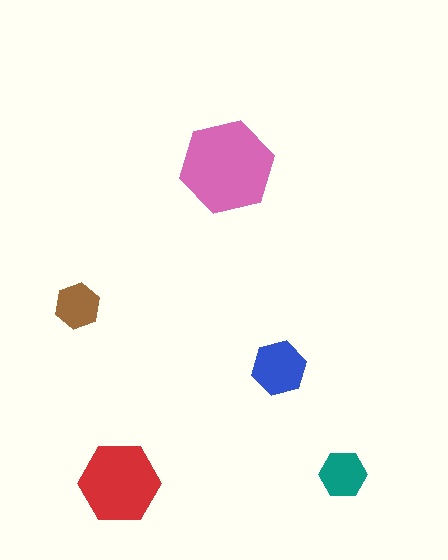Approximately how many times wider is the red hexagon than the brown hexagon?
About 2 times wider.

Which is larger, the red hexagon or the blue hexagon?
The red one.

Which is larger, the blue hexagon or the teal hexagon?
The blue one.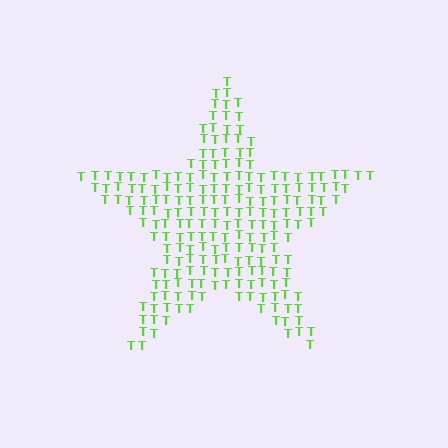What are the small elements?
The small elements are letter T's.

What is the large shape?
The large shape is a star.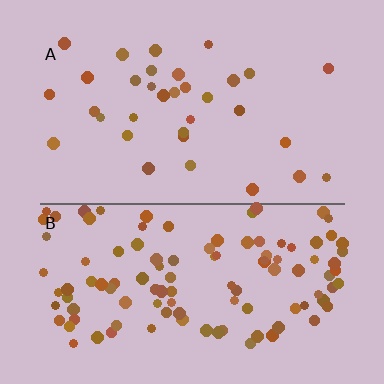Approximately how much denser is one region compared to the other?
Approximately 3.3× — region B over region A.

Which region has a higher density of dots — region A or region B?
B (the bottom).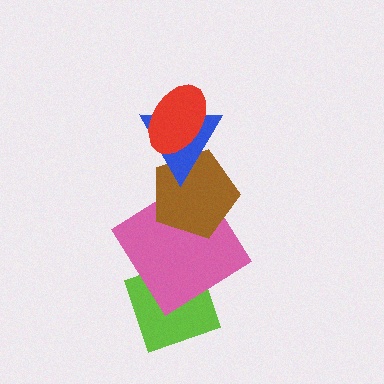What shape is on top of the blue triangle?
The red ellipse is on top of the blue triangle.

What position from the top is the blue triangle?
The blue triangle is 2nd from the top.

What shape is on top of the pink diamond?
The brown pentagon is on top of the pink diamond.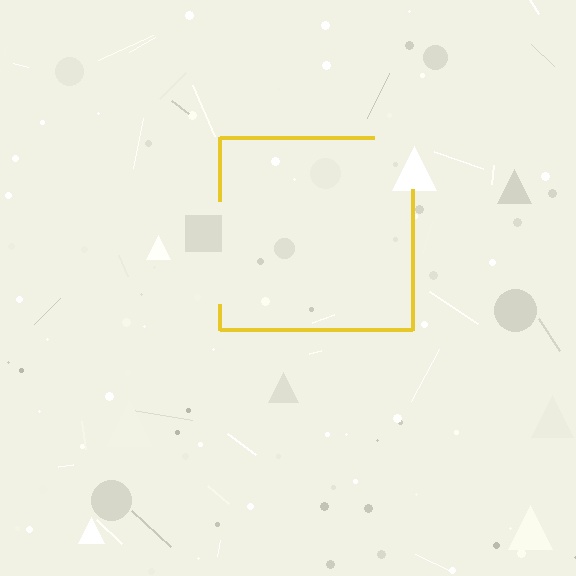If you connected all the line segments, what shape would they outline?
They would outline a square.